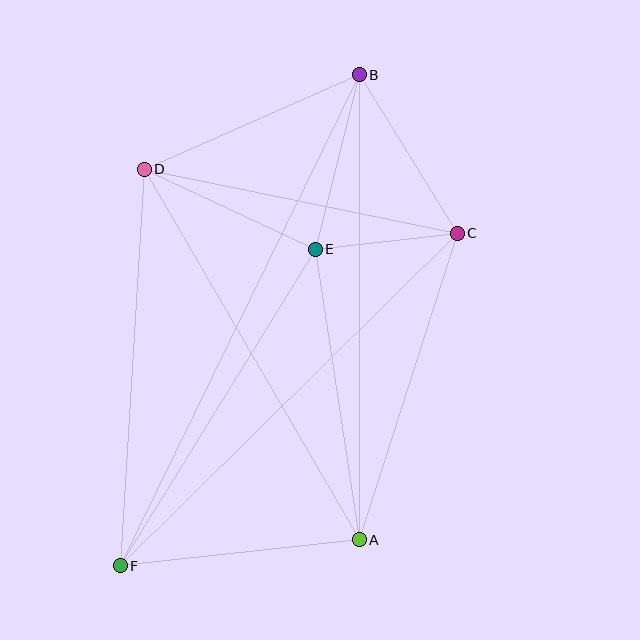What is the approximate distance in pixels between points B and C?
The distance between B and C is approximately 186 pixels.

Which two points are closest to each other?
Points C and E are closest to each other.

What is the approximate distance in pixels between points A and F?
The distance between A and F is approximately 240 pixels.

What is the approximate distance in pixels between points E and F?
The distance between E and F is approximately 371 pixels.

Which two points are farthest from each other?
Points B and F are farthest from each other.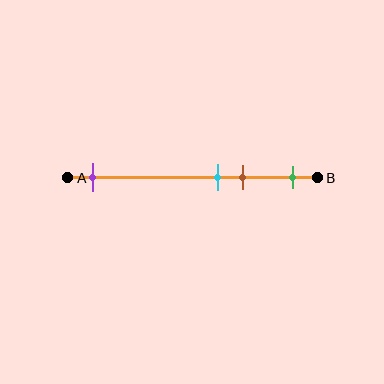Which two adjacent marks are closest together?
The cyan and brown marks are the closest adjacent pair.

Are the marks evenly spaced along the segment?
No, the marks are not evenly spaced.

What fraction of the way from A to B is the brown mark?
The brown mark is approximately 70% (0.7) of the way from A to B.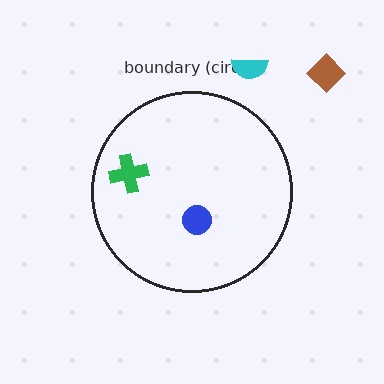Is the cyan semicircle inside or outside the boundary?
Outside.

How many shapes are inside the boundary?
2 inside, 2 outside.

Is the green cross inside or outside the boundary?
Inside.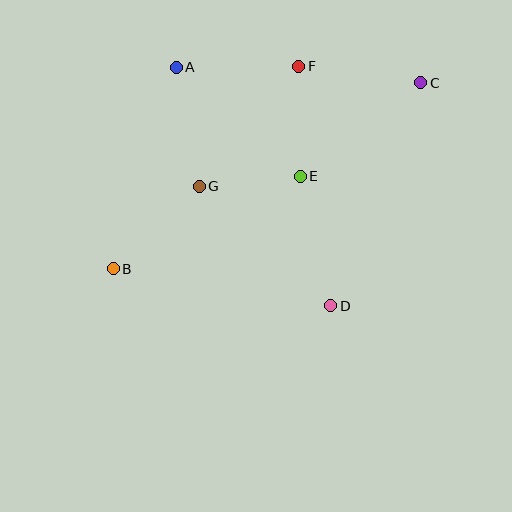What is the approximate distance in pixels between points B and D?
The distance between B and D is approximately 221 pixels.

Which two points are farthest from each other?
Points B and C are farthest from each other.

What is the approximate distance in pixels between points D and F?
The distance between D and F is approximately 242 pixels.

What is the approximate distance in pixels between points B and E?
The distance between B and E is approximately 209 pixels.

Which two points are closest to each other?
Points E and G are closest to each other.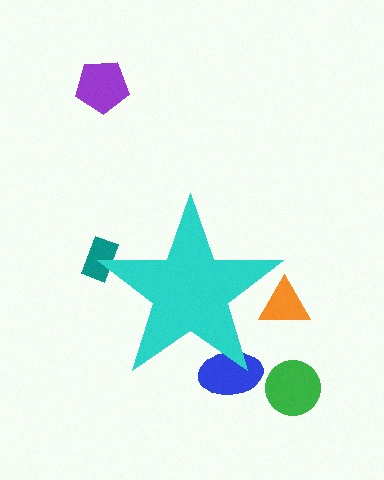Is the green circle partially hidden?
No, the green circle is fully visible.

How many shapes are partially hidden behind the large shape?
3 shapes are partially hidden.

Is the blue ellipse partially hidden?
Yes, the blue ellipse is partially hidden behind the cyan star.